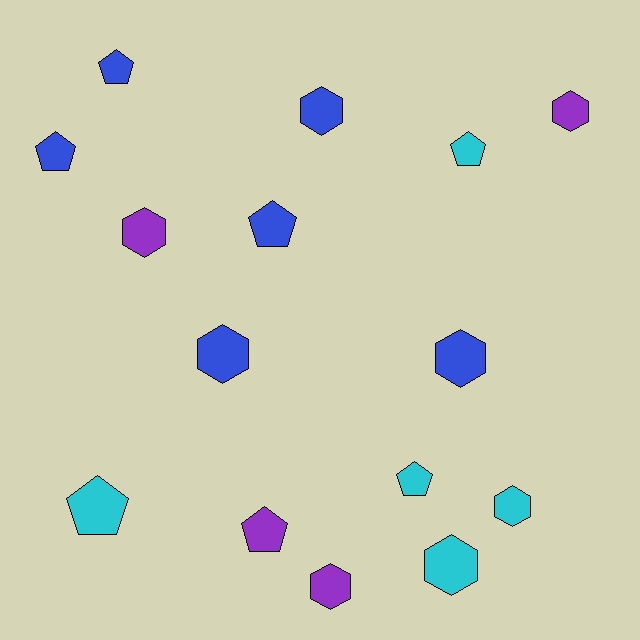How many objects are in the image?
There are 15 objects.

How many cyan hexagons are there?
There are 2 cyan hexagons.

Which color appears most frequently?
Blue, with 6 objects.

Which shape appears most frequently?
Hexagon, with 8 objects.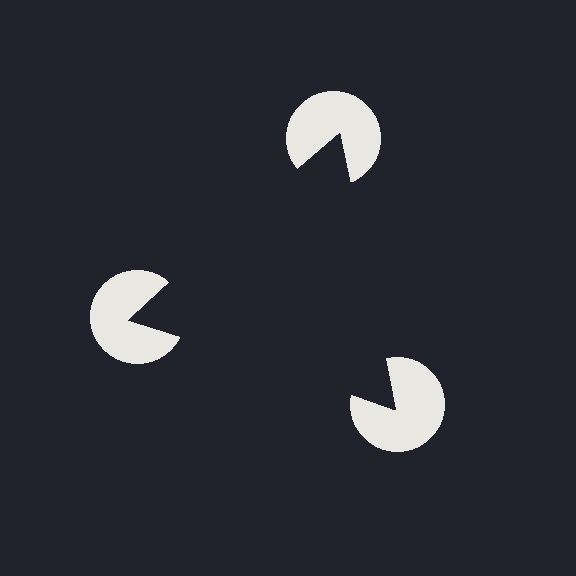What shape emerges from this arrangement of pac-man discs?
An illusory triangle — its edges are inferred from the aligned wedge cuts in the pac-man discs, not physically drawn.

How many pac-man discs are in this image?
There are 3 — one at each vertex of the illusory triangle.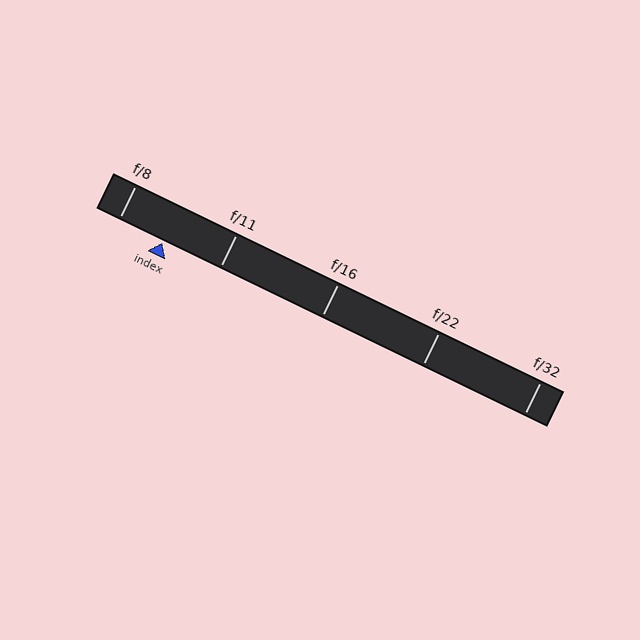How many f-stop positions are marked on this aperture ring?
There are 5 f-stop positions marked.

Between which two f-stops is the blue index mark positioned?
The index mark is between f/8 and f/11.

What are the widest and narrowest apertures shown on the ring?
The widest aperture shown is f/8 and the narrowest is f/32.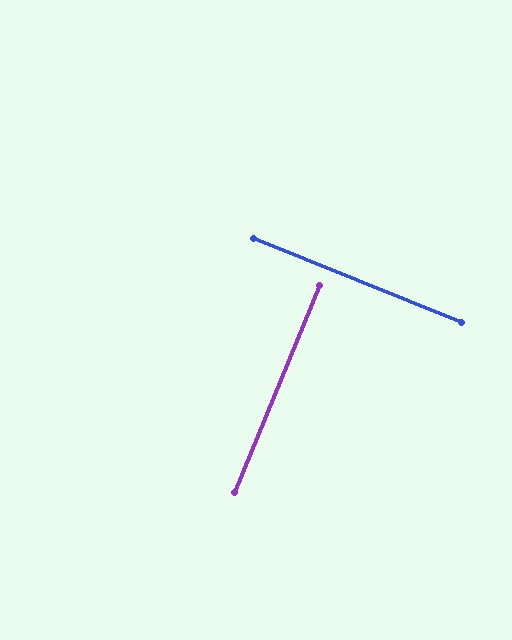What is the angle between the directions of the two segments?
Approximately 89 degrees.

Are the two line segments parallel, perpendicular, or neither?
Perpendicular — they meet at approximately 89°.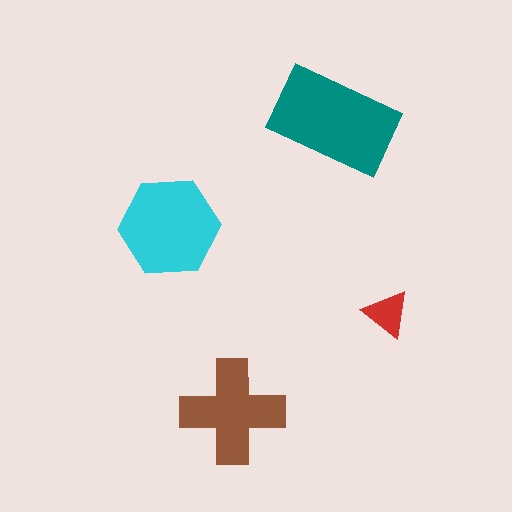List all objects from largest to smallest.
The teal rectangle, the cyan hexagon, the brown cross, the red triangle.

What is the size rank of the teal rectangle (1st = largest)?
1st.